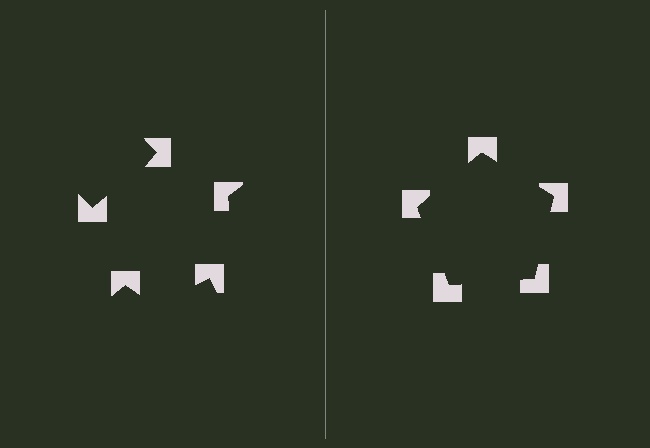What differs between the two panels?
The notched squares are positioned identically on both sides; only the wedge orientations differ. On the right they align to a pentagon; on the left they are misaligned.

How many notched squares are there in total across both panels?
10 — 5 on each side.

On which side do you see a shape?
An illusory pentagon appears on the right side. On the left side the wedge cuts are rotated, so no coherent shape forms.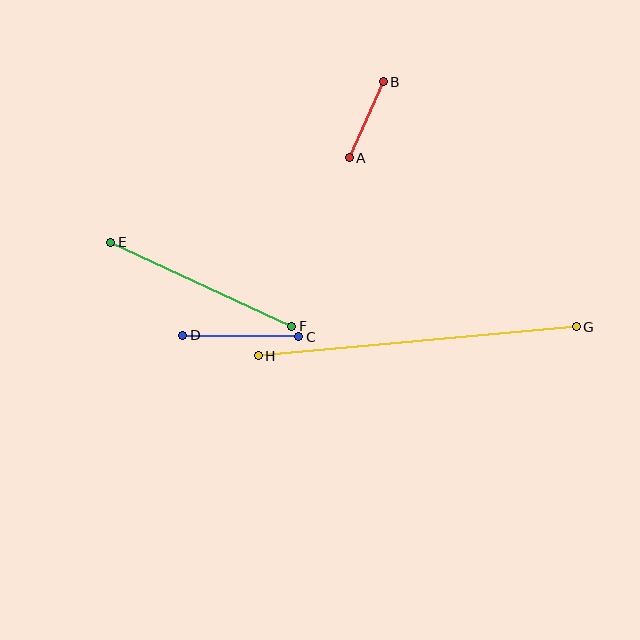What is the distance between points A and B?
The distance is approximately 83 pixels.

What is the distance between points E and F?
The distance is approximately 199 pixels.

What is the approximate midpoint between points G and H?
The midpoint is at approximately (417, 341) pixels.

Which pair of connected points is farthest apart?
Points G and H are farthest apart.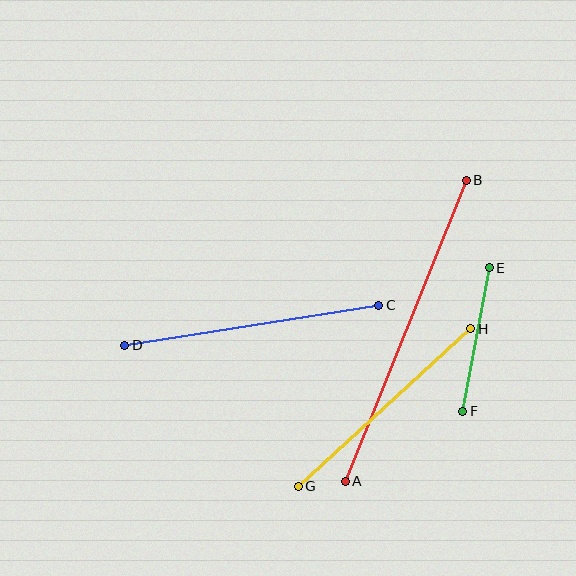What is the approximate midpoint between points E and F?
The midpoint is at approximately (476, 340) pixels.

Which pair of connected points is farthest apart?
Points A and B are farthest apart.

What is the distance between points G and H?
The distance is approximately 234 pixels.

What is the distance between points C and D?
The distance is approximately 257 pixels.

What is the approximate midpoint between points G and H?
The midpoint is at approximately (385, 408) pixels.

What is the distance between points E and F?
The distance is approximately 146 pixels.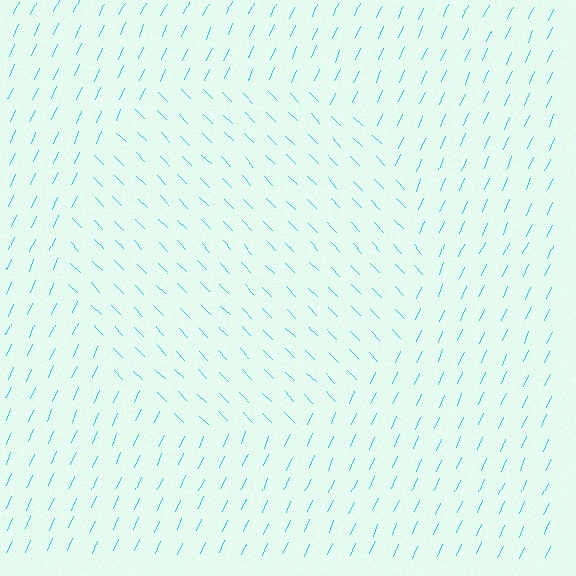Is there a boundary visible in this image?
Yes, there is a texture boundary formed by a change in line orientation.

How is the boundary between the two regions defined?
The boundary is defined purely by a change in line orientation (approximately 68 degrees difference). All lines are the same color and thickness.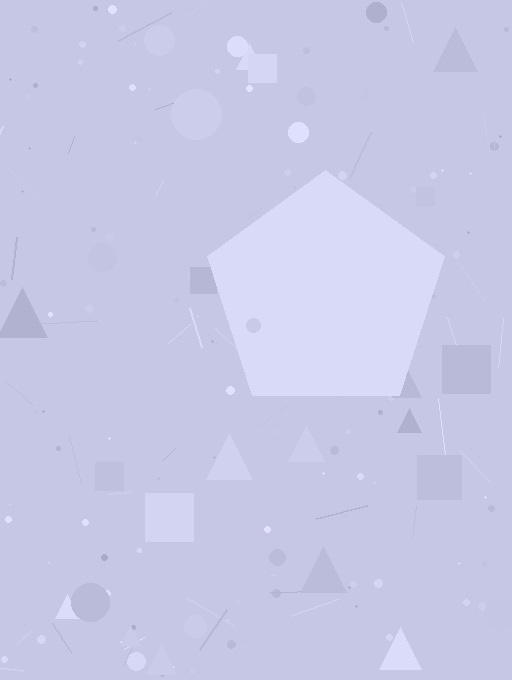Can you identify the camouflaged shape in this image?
The camouflaged shape is a pentagon.